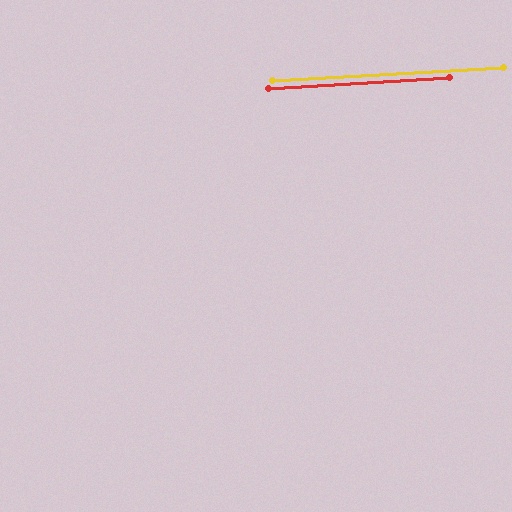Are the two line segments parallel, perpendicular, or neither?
Parallel — their directions differ by only 0.3°.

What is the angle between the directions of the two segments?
Approximately 0 degrees.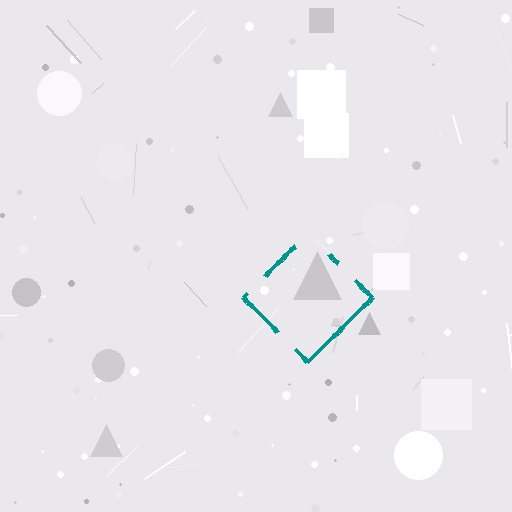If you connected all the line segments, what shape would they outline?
They would outline a diamond.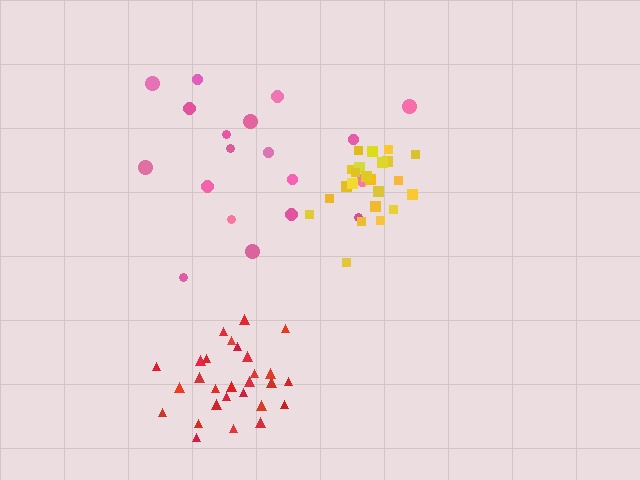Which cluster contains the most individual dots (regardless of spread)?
Red (28).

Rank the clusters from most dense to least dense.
red, yellow, pink.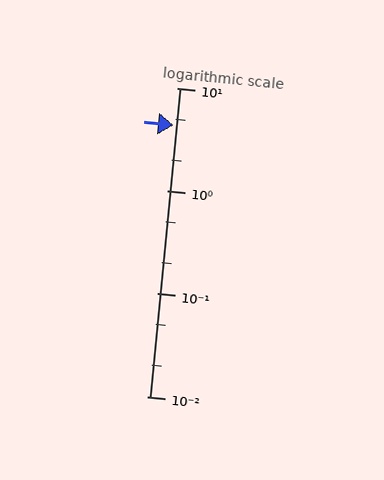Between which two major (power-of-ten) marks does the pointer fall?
The pointer is between 1 and 10.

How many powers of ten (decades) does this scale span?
The scale spans 3 decades, from 0.01 to 10.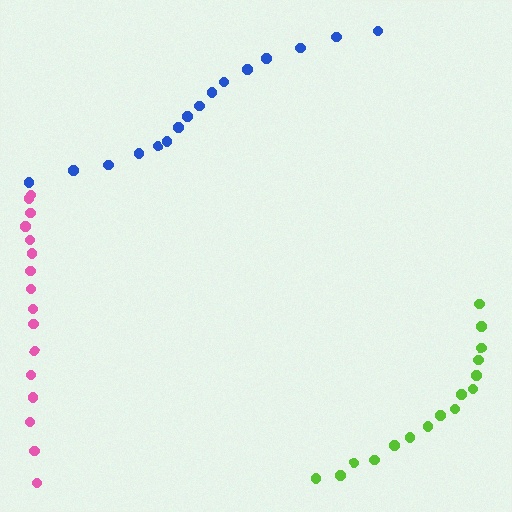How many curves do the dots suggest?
There are 3 distinct paths.